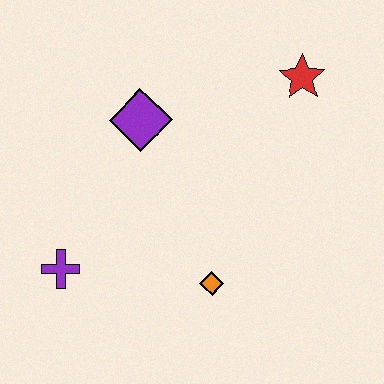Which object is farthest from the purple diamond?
The orange diamond is farthest from the purple diamond.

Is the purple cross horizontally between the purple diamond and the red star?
No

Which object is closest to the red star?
The purple diamond is closest to the red star.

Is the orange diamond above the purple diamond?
No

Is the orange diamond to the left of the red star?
Yes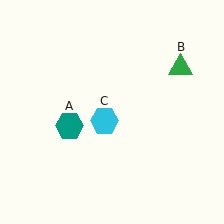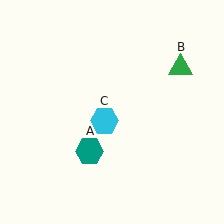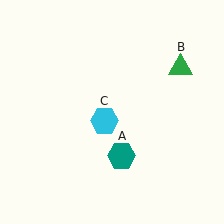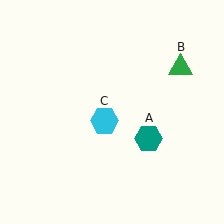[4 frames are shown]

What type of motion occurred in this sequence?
The teal hexagon (object A) rotated counterclockwise around the center of the scene.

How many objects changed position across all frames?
1 object changed position: teal hexagon (object A).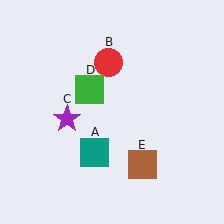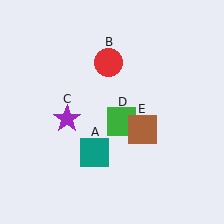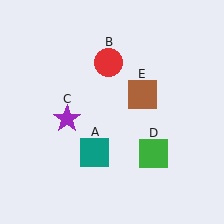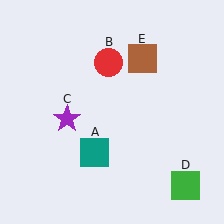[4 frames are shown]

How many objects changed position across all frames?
2 objects changed position: green square (object D), brown square (object E).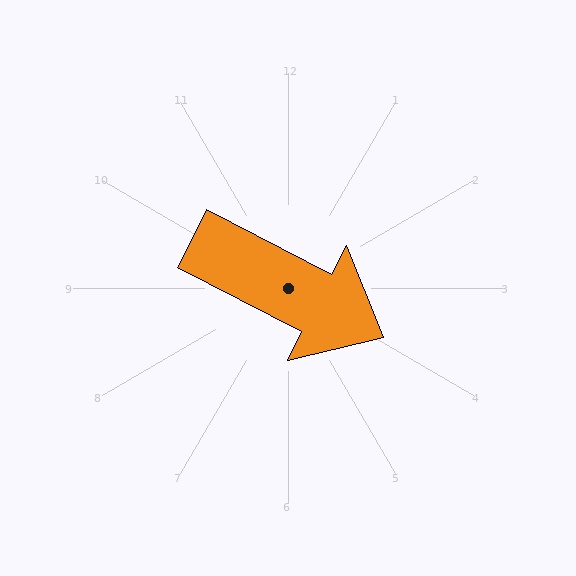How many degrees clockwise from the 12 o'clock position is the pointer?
Approximately 117 degrees.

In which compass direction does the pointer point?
Southeast.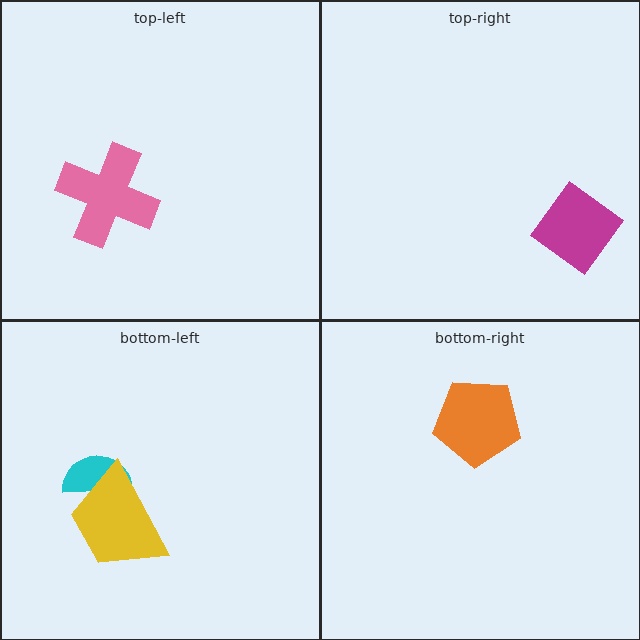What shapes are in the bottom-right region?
The orange pentagon.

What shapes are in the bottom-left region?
The cyan semicircle, the yellow trapezoid.